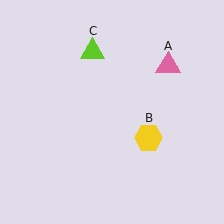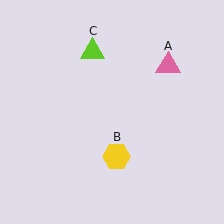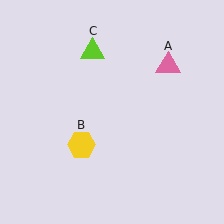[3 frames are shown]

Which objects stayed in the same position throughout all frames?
Pink triangle (object A) and lime triangle (object C) remained stationary.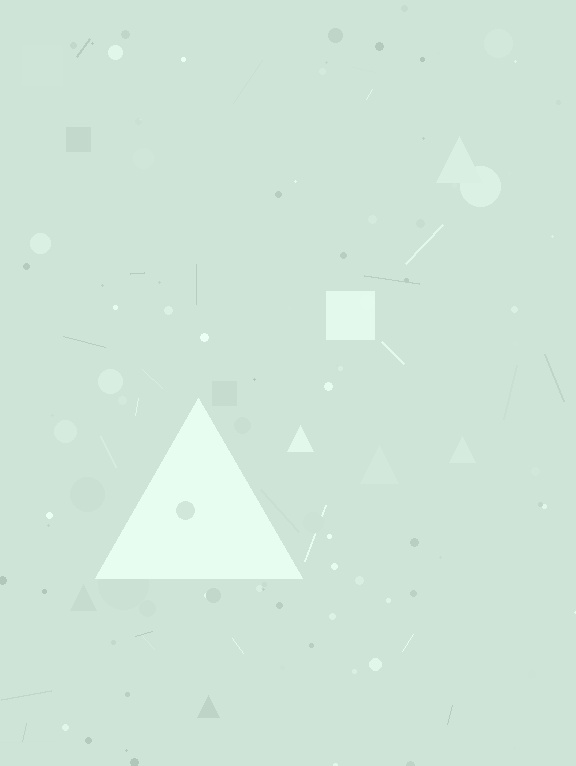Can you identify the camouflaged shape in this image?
The camouflaged shape is a triangle.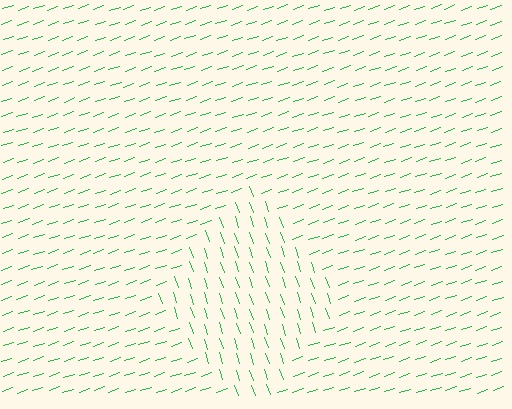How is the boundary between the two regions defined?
The boundary is defined purely by a change in line orientation (approximately 89 degrees difference). All lines are the same color and thickness.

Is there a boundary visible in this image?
Yes, there is a texture boundary formed by a change in line orientation.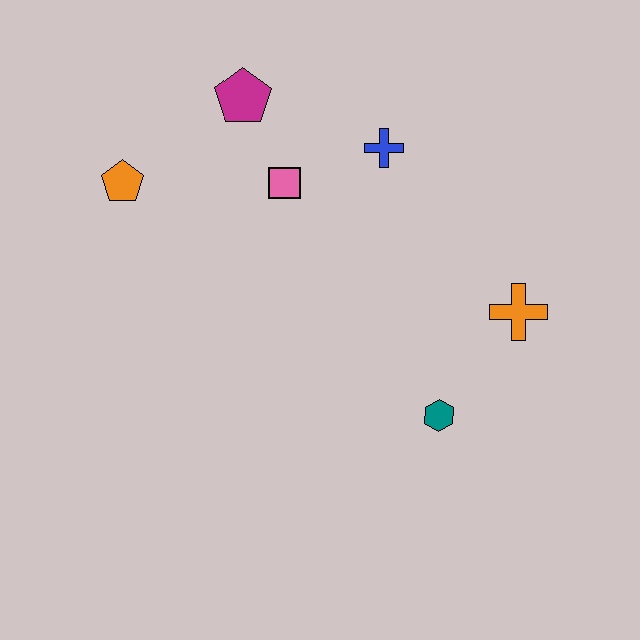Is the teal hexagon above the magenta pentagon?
No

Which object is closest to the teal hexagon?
The orange cross is closest to the teal hexagon.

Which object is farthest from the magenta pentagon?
The teal hexagon is farthest from the magenta pentagon.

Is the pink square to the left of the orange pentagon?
No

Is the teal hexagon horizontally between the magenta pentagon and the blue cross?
No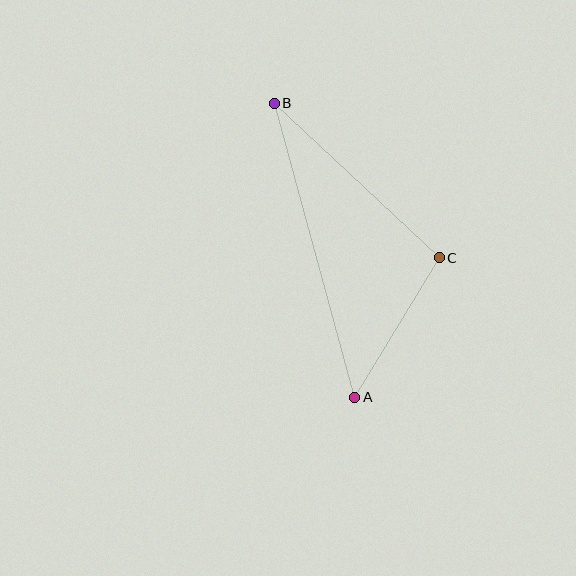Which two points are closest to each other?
Points A and C are closest to each other.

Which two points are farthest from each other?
Points A and B are farthest from each other.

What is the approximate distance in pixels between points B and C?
The distance between B and C is approximately 226 pixels.